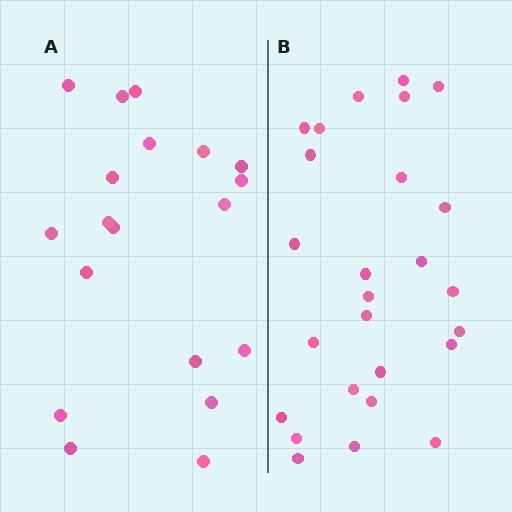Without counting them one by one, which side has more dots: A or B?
Region B (the right region) has more dots.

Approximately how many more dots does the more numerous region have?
Region B has roughly 8 or so more dots than region A.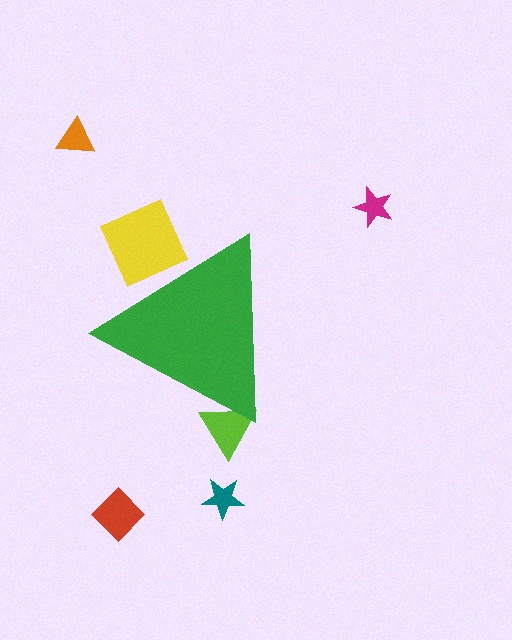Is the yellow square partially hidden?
Yes, the yellow square is partially hidden behind the green triangle.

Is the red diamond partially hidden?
No, the red diamond is fully visible.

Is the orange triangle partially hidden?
No, the orange triangle is fully visible.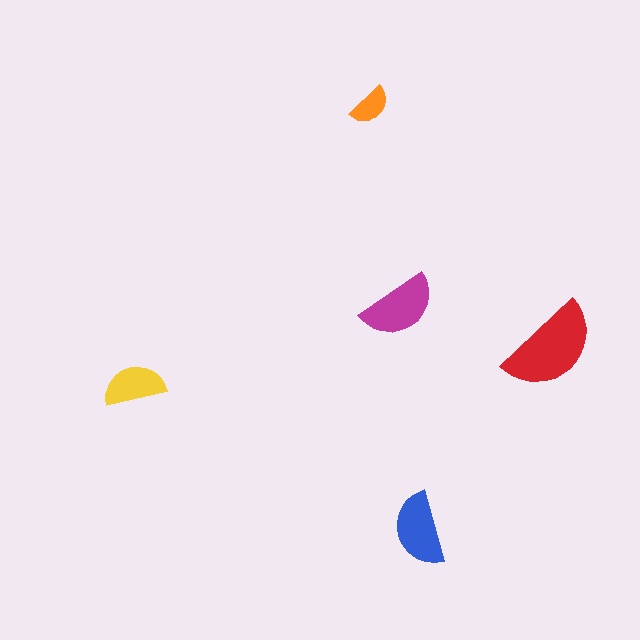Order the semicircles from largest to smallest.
the red one, the magenta one, the blue one, the yellow one, the orange one.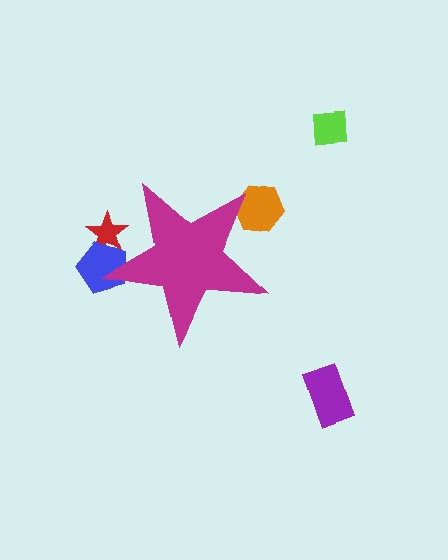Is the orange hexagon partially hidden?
Yes, the orange hexagon is partially hidden behind the magenta star.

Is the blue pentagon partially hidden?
Yes, the blue pentagon is partially hidden behind the magenta star.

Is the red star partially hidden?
Yes, the red star is partially hidden behind the magenta star.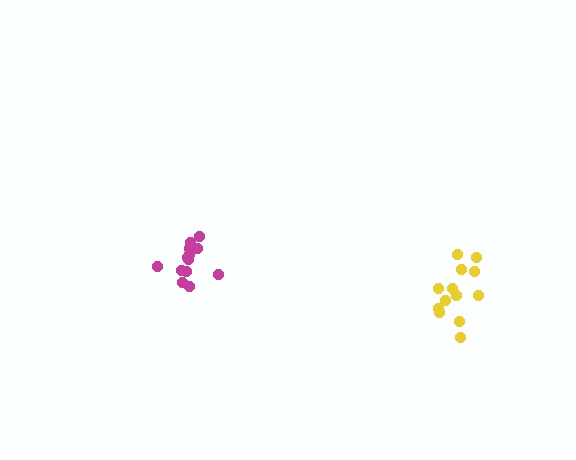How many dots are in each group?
Group 1: 13 dots, Group 2: 13 dots (26 total).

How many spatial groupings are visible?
There are 2 spatial groupings.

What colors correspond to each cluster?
The clusters are colored: magenta, yellow.